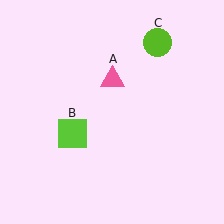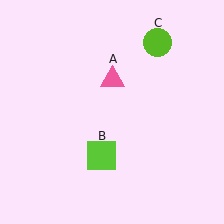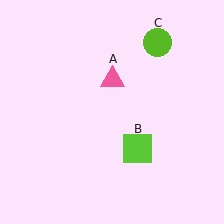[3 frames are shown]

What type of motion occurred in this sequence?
The lime square (object B) rotated counterclockwise around the center of the scene.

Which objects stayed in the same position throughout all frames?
Pink triangle (object A) and lime circle (object C) remained stationary.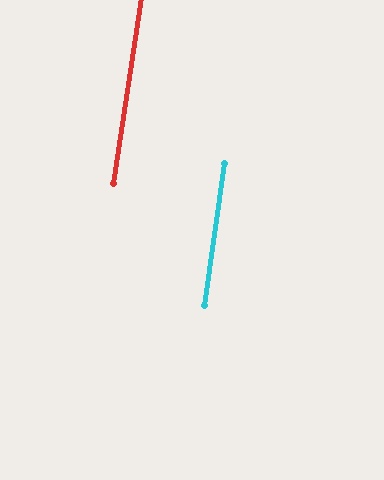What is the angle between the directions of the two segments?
Approximately 0 degrees.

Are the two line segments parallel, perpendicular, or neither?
Parallel — their directions differ by only 0.1°.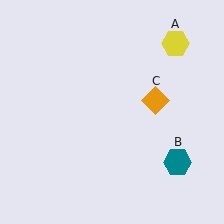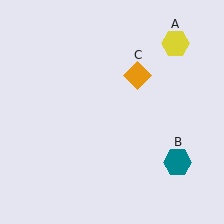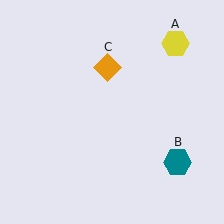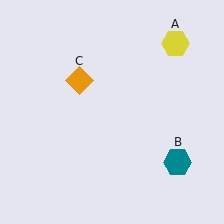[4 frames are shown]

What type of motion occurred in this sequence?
The orange diamond (object C) rotated counterclockwise around the center of the scene.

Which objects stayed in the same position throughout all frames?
Yellow hexagon (object A) and teal hexagon (object B) remained stationary.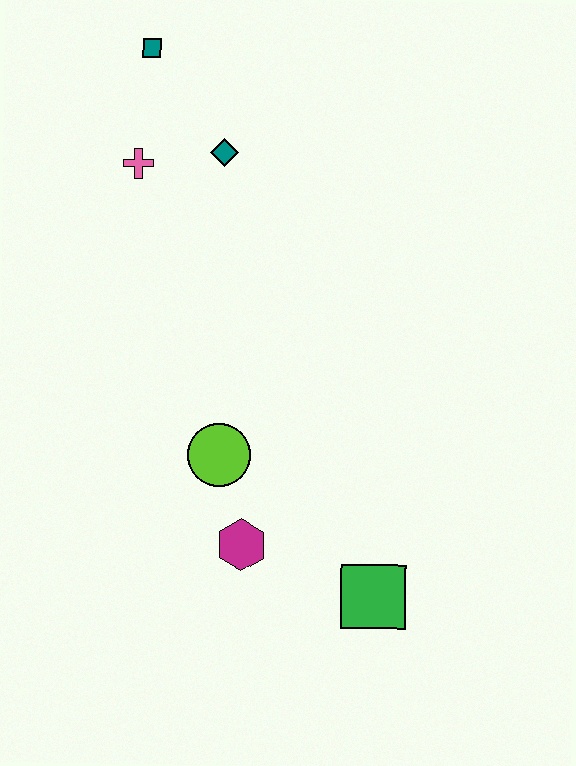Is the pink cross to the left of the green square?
Yes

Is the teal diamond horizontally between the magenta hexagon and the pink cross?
Yes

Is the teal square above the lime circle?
Yes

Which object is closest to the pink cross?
The teal diamond is closest to the pink cross.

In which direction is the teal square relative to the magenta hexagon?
The teal square is above the magenta hexagon.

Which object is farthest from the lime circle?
The teal square is farthest from the lime circle.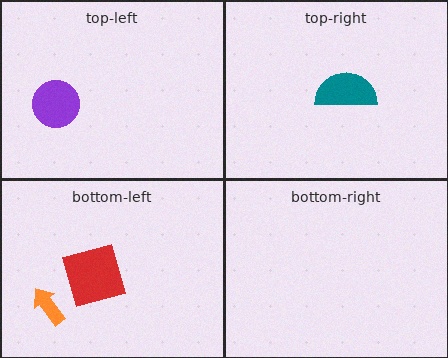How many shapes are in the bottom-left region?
2.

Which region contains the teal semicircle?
The top-right region.